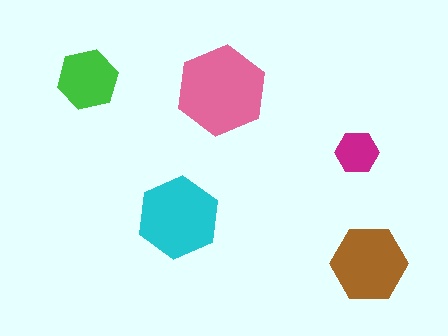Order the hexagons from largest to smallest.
the pink one, the cyan one, the brown one, the green one, the magenta one.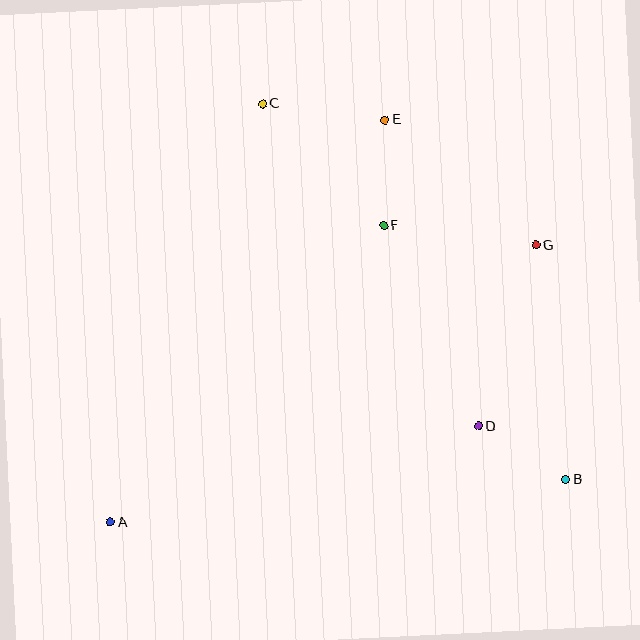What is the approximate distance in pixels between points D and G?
The distance between D and G is approximately 190 pixels.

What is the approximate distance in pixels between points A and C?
The distance between A and C is approximately 445 pixels.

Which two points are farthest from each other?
Points A and G are farthest from each other.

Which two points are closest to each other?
Points B and D are closest to each other.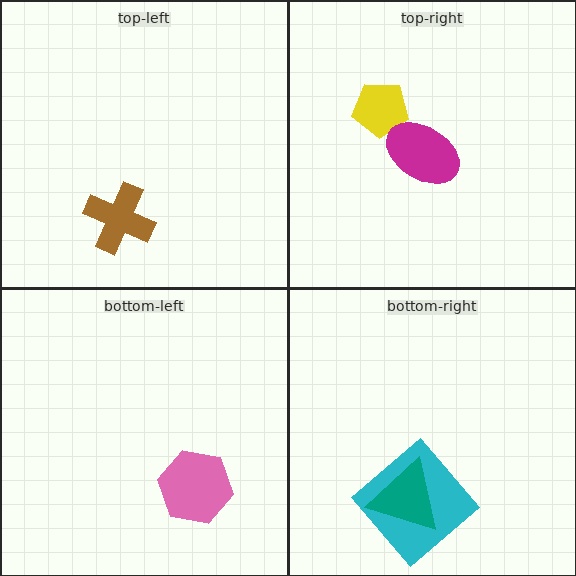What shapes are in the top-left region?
The brown cross.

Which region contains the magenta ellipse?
The top-right region.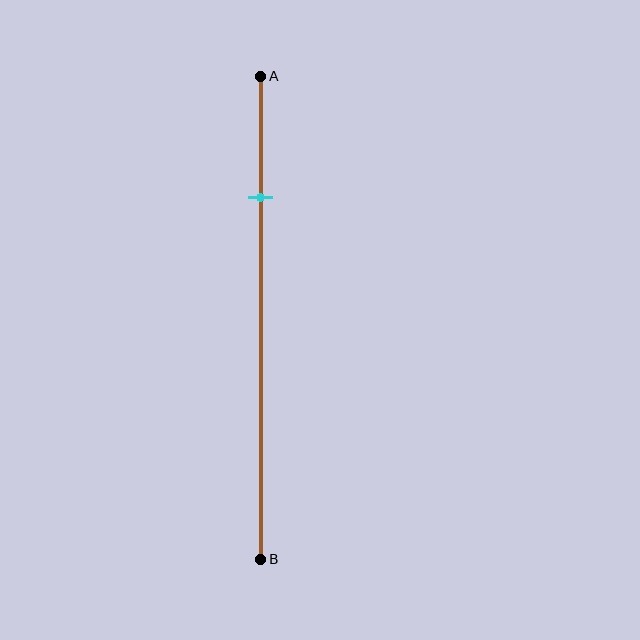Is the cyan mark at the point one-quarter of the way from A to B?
Yes, the mark is approximately at the one-quarter point.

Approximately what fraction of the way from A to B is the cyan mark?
The cyan mark is approximately 25% of the way from A to B.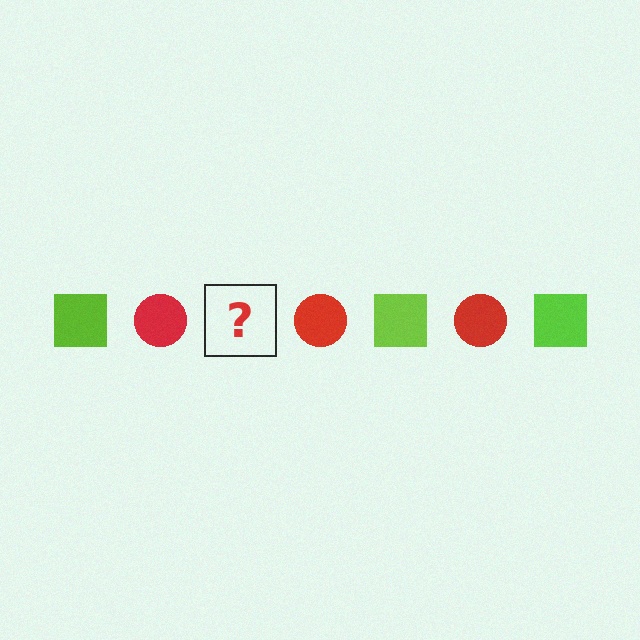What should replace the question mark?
The question mark should be replaced with a lime square.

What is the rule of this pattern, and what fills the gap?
The rule is that the pattern alternates between lime square and red circle. The gap should be filled with a lime square.